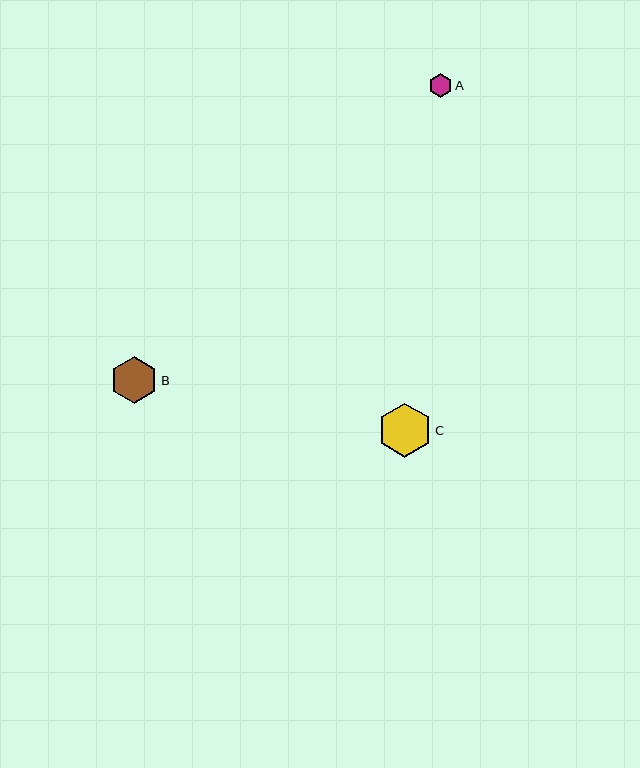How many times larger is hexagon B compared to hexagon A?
Hexagon B is approximately 2.0 times the size of hexagon A.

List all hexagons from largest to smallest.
From largest to smallest: C, B, A.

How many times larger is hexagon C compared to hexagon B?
Hexagon C is approximately 1.1 times the size of hexagon B.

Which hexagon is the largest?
Hexagon C is the largest with a size of approximately 54 pixels.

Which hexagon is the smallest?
Hexagon A is the smallest with a size of approximately 23 pixels.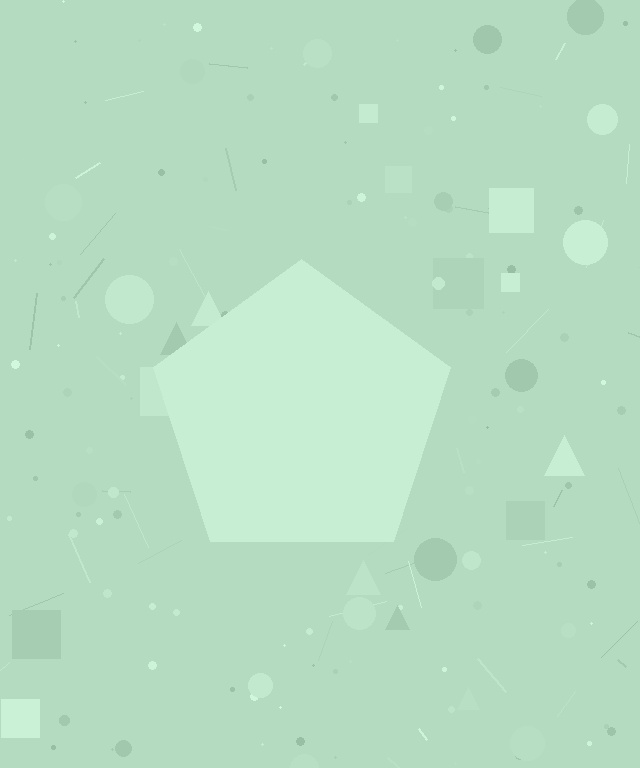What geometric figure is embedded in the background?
A pentagon is embedded in the background.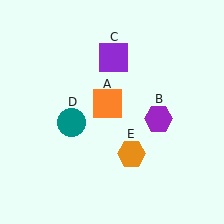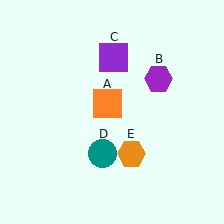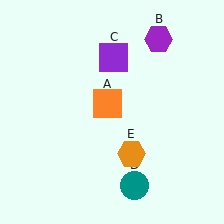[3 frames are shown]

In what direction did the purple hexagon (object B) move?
The purple hexagon (object B) moved up.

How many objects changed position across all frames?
2 objects changed position: purple hexagon (object B), teal circle (object D).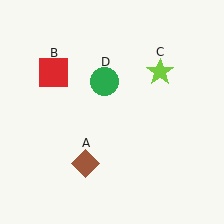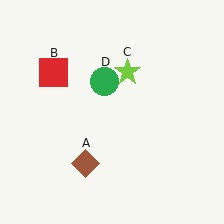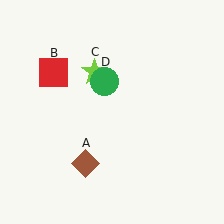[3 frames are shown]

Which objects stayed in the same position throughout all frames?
Brown diamond (object A) and red square (object B) and green circle (object D) remained stationary.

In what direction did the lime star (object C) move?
The lime star (object C) moved left.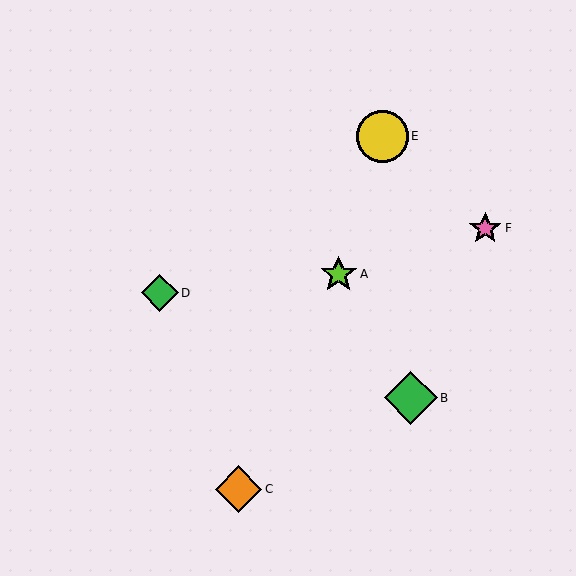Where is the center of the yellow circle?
The center of the yellow circle is at (382, 136).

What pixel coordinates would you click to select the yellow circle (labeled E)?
Click at (382, 136) to select the yellow circle E.